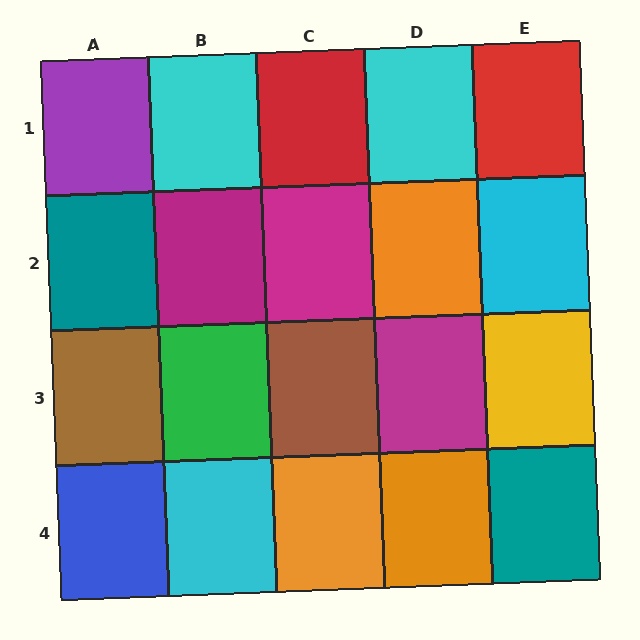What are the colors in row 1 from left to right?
Purple, cyan, red, cyan, red.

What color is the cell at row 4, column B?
Cyan.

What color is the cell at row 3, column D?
Magenta.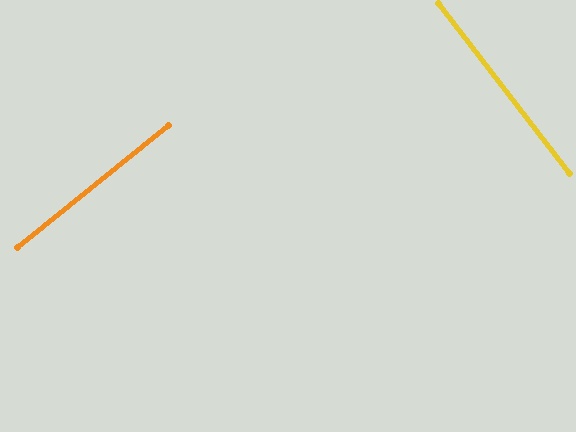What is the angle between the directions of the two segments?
Approximately 89 degrees.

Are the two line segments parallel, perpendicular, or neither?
Perpendicular — they meet at approximately 89°.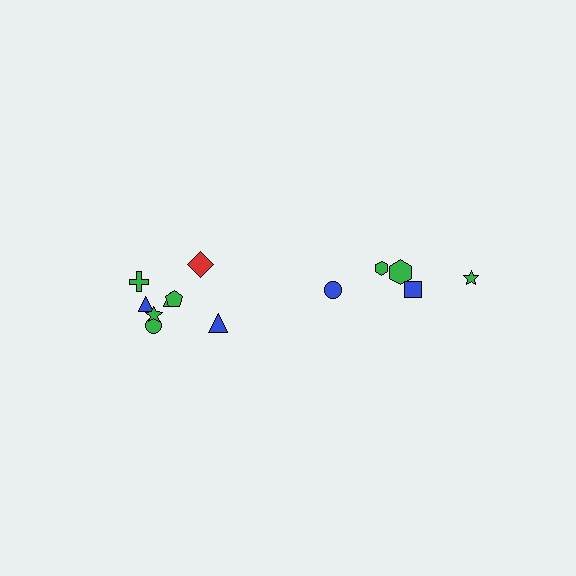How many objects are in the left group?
There are 8 objects.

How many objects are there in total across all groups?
There are 13 objects.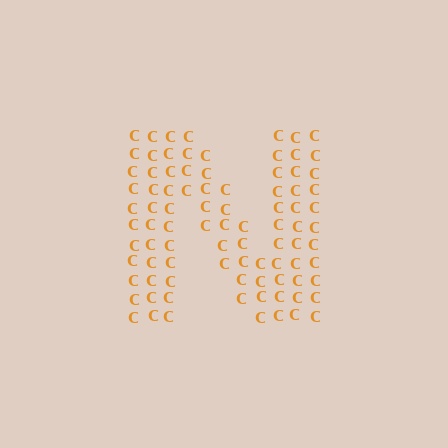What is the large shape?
The large shape is the letter N.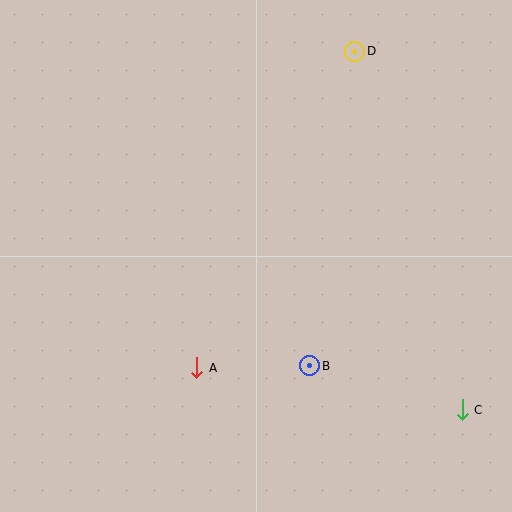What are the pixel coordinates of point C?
Point C is at (462, 410).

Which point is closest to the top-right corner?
Point D is closest to the top-right corner.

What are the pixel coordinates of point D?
Point D is at (355, 51).